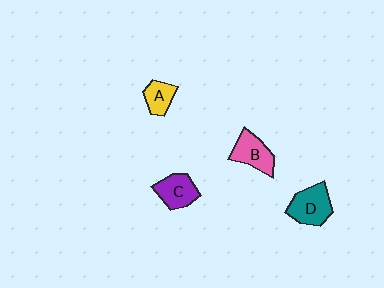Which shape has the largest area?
Shape D (teal).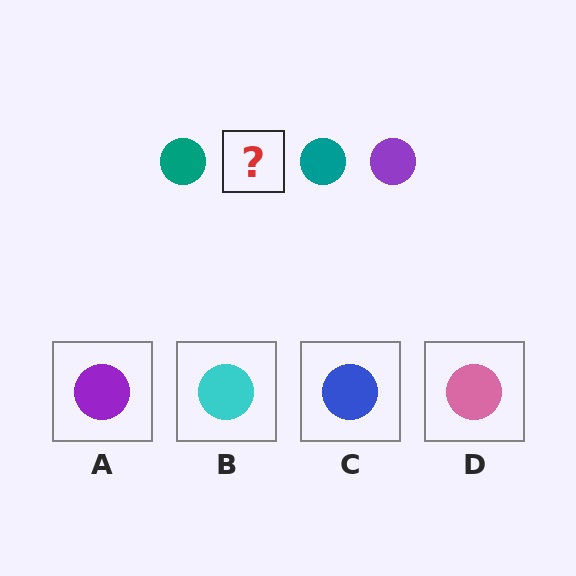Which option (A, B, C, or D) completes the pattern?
A.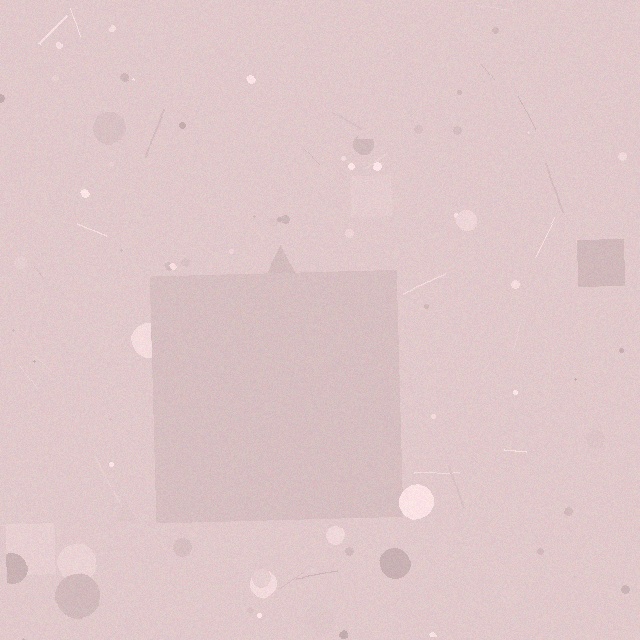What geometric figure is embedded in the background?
A square is embedded in the background.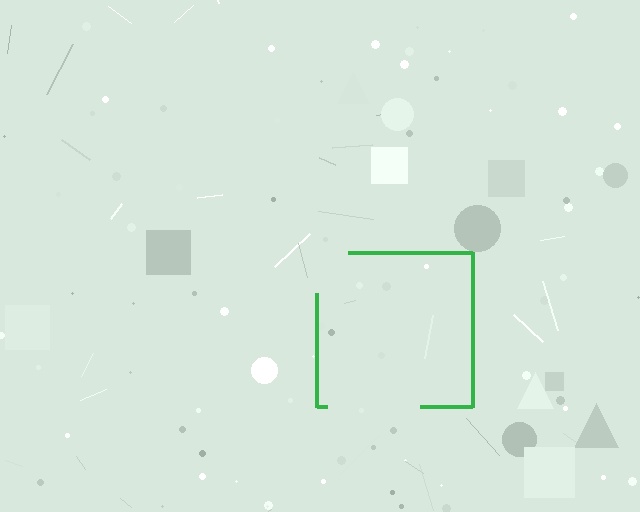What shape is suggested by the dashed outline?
The dashed outline suggests a square.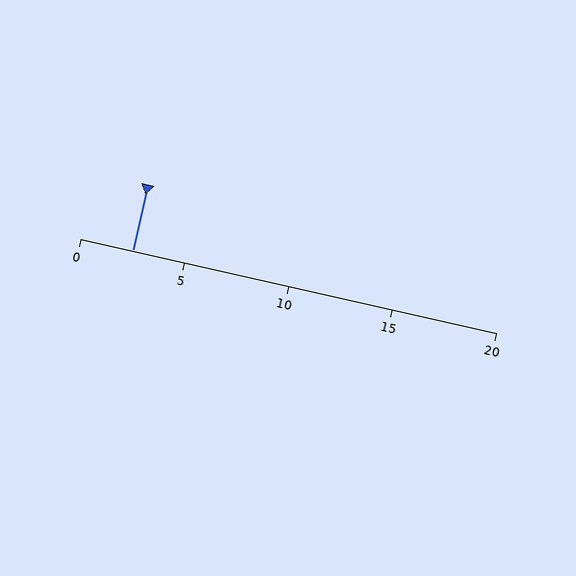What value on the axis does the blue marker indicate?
The marker indicates approximately 2.5.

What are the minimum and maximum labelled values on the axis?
The axis runs from 0 to 20.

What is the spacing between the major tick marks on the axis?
The major ticks are spaced 5 apart.